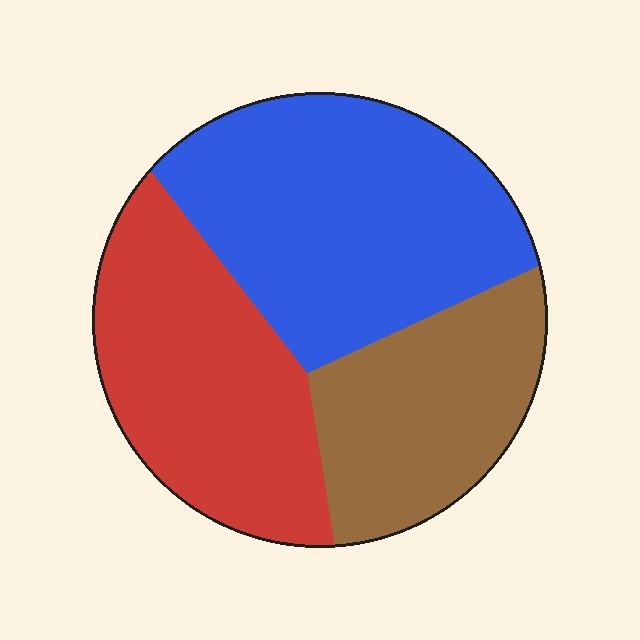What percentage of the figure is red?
Red takes up about one third (1/3) of the figure.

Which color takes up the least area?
Brown, at roughly 25%.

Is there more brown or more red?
Red.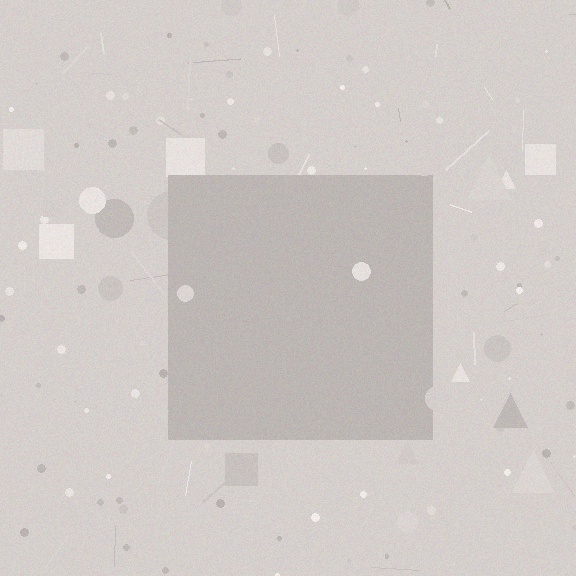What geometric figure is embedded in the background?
A square is embedded in the background.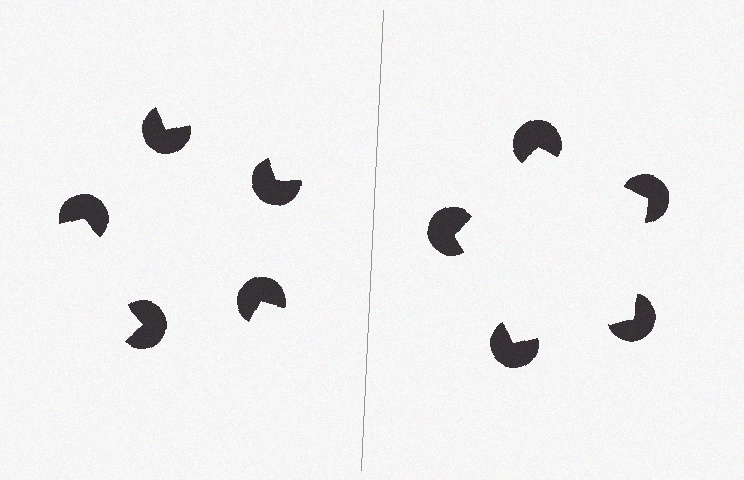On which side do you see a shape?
An illusory pentagon appears on the right side. On the left side the wedge cuts are rotated, so no coherent shape forms.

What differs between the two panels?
The pac-man discs are positioned identically on both sides; only the wedge orientations differ. On the right they align to a pentagon; on the left they are misaligned.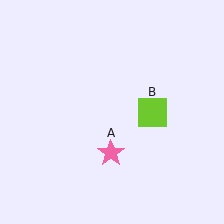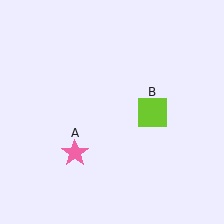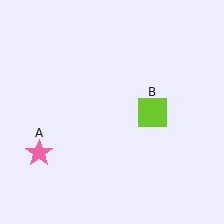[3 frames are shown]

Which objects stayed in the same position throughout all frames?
Lime square (object B) remained stationary.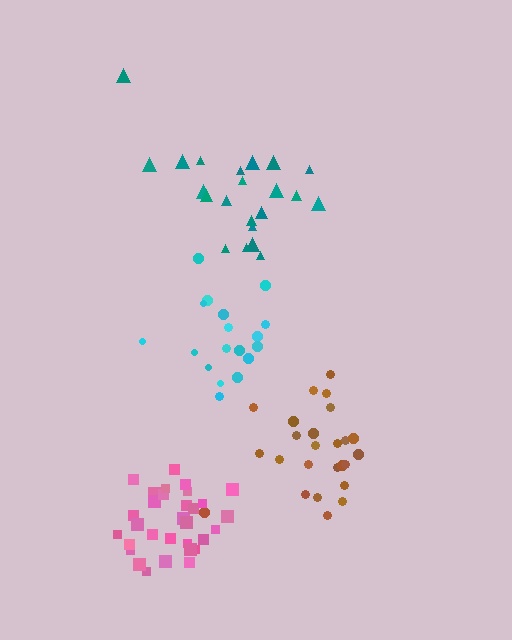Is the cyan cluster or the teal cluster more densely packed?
Cyan.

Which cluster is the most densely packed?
Pink.